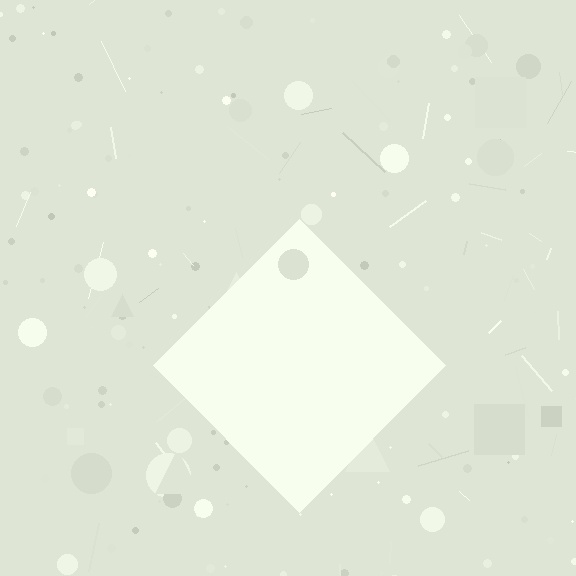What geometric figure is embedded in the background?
A diamond is embedded in the background.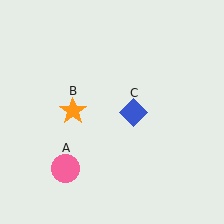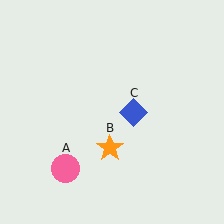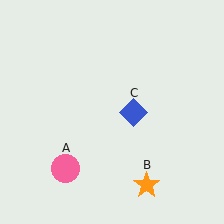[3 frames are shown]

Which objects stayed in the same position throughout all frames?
Pink circle (object A) and blue diamond (object C) remained stationary.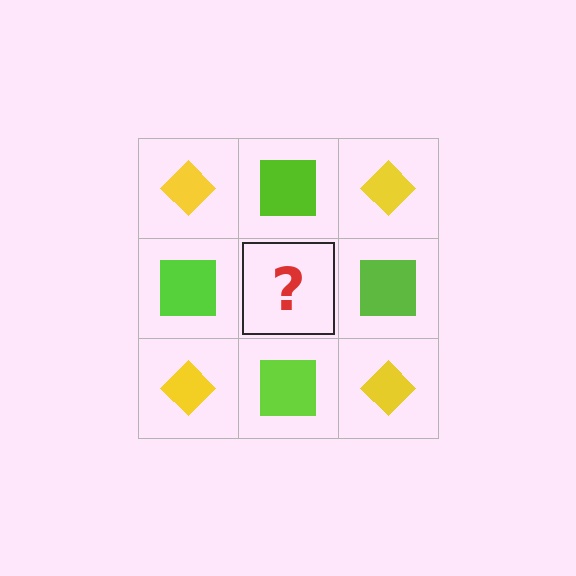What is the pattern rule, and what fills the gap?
The rule is that it alternates yellow diamond and lime square in a checkerboard pattern. The gap should be filled with a yellow diamond.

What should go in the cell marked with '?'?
The missing cell should contain a yellow diamond.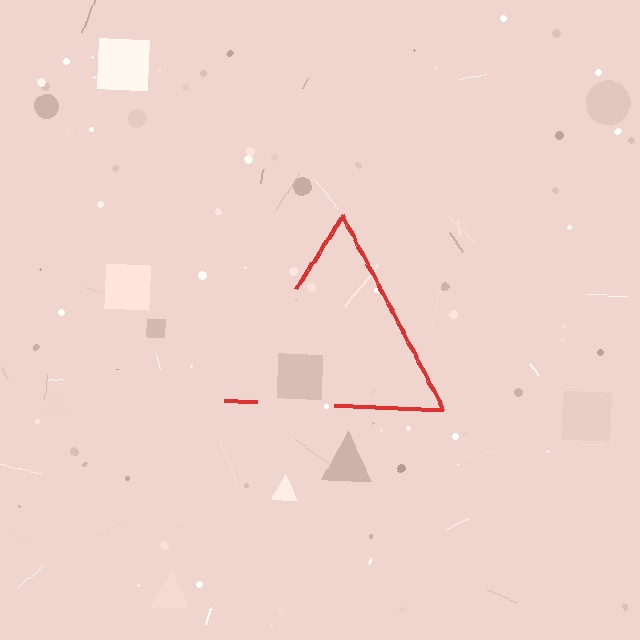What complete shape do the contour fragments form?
The contour fragments form a triangle.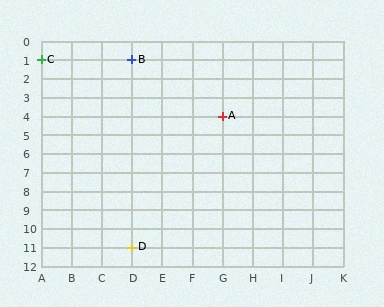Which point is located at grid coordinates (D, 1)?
Point B is at (D, 1).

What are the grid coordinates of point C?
Point C is at grid coordinates (A, 1).